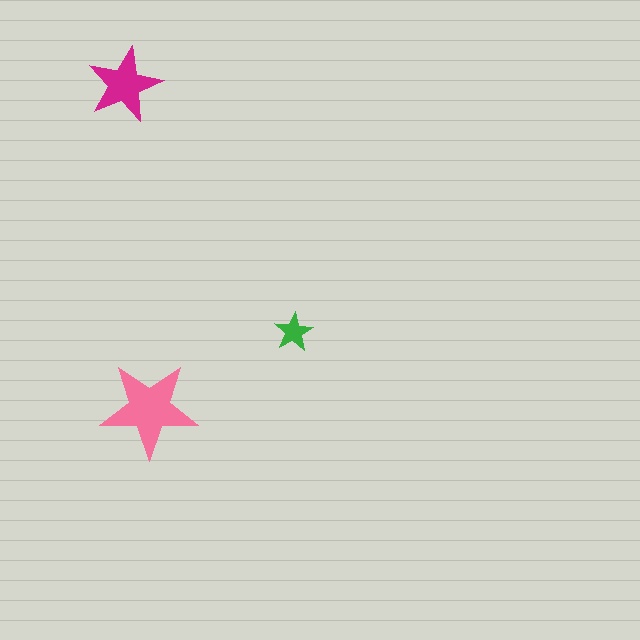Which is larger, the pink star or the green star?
The pink one.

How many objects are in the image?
There are 3 objects in the image.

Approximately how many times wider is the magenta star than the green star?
About 2 times wider.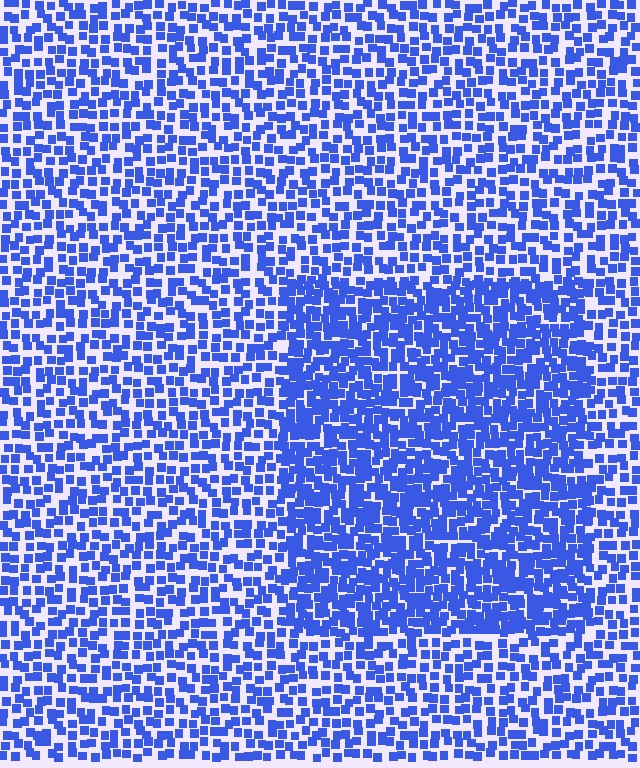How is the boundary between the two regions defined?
The boundary is defined by a change in element density (approximately 1.7x ratio). All elements are the same color, size, and shape.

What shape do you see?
I see a rectangle.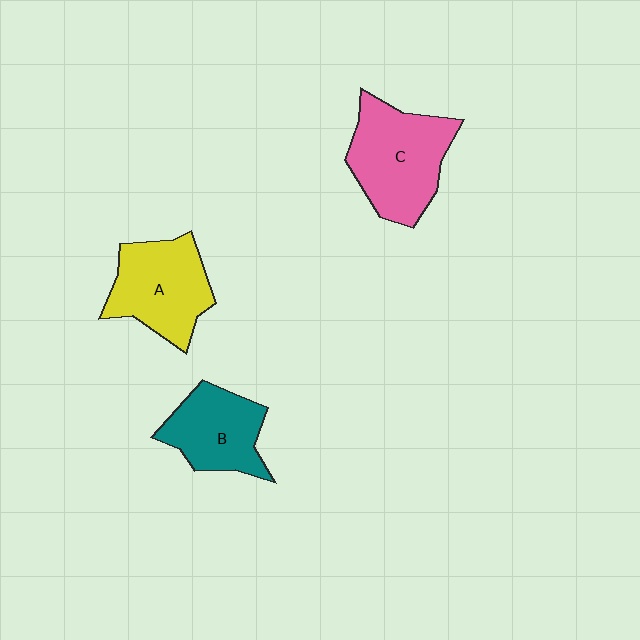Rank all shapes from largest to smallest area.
From largest to smallest: C (pink), A (yellow), B (teal).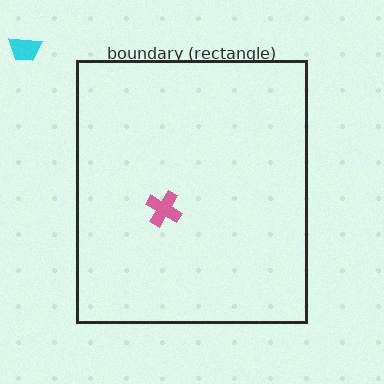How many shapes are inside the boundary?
1 inside, 1 outside.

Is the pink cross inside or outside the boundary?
Inside.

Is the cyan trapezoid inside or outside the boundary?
Outside.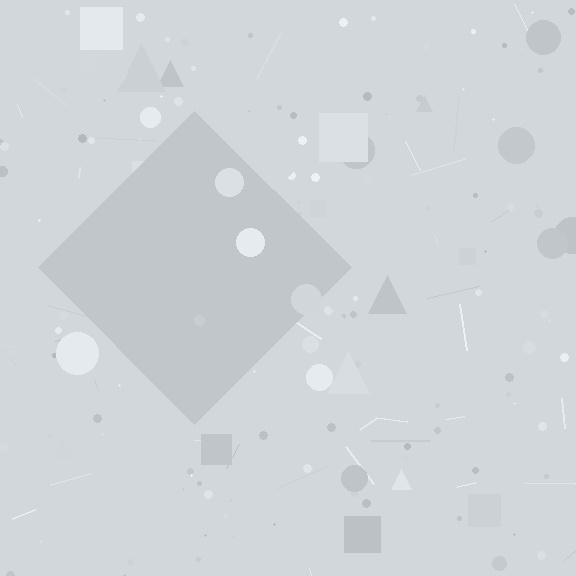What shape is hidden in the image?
A diamond is hidden in the image.